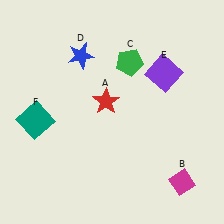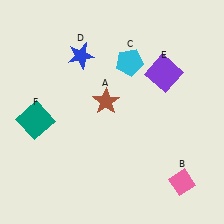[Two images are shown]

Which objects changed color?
A changed from red to brown. B changed from magenta to pink. C changed from green to cyan.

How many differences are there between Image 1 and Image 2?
There are 3 differences between the two images.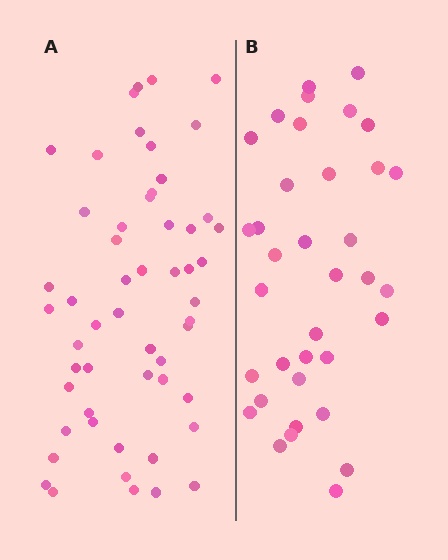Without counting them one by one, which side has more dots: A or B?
Region A (the left region) has more dots.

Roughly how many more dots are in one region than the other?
Region A has approximately 20 more dots than region B.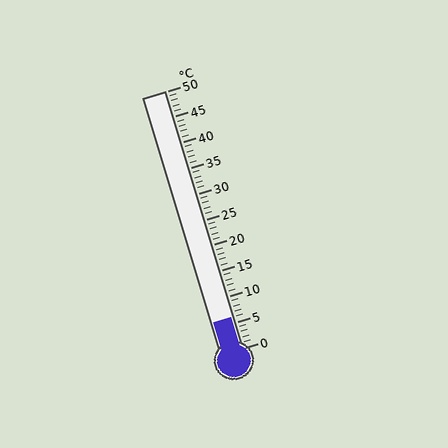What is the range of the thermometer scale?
The thermometer scale ranges from 0°C to 50°C.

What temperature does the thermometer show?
The thermometer shows approximately 6°C.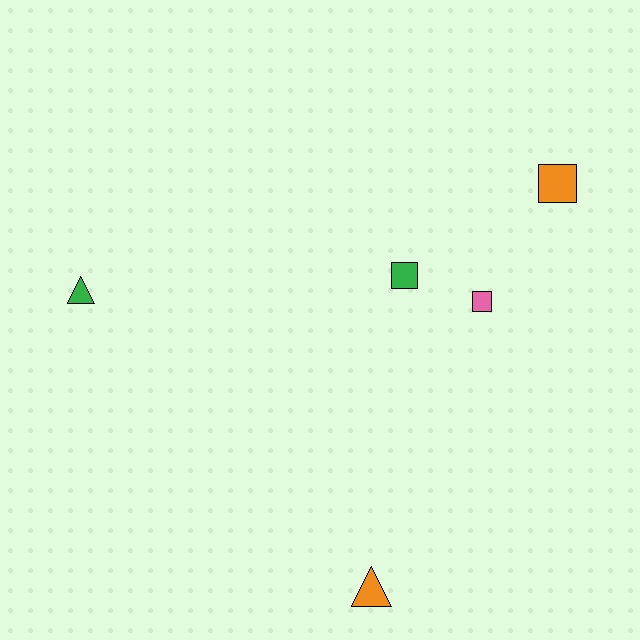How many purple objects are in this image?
There are no purple objects.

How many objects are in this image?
There are 5 objects.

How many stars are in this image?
There are no stars.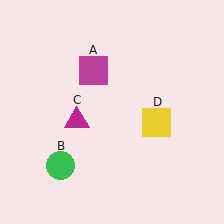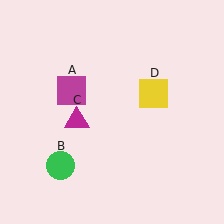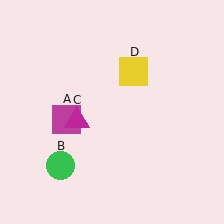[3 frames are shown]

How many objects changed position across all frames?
2 objects changed position: magenta square (object A), yellow square (object D).